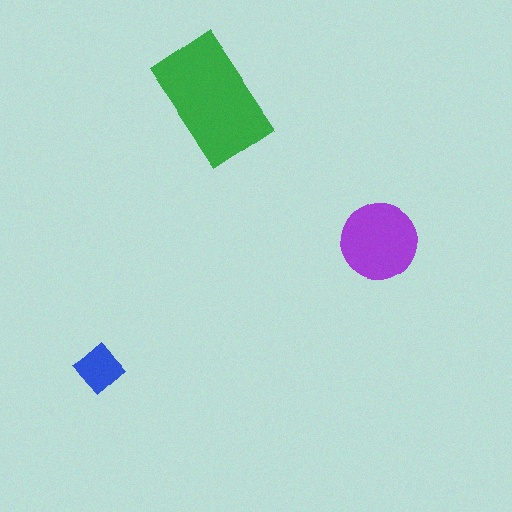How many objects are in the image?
There are 3 objects in the image.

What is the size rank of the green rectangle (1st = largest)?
1st.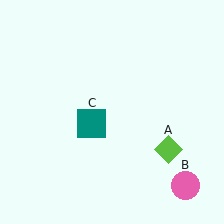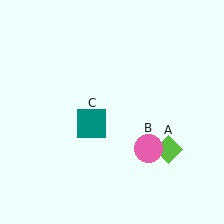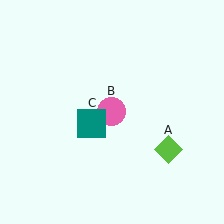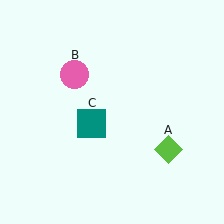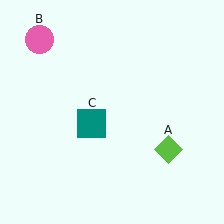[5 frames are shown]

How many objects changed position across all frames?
1 object changed position: pink circle (object B).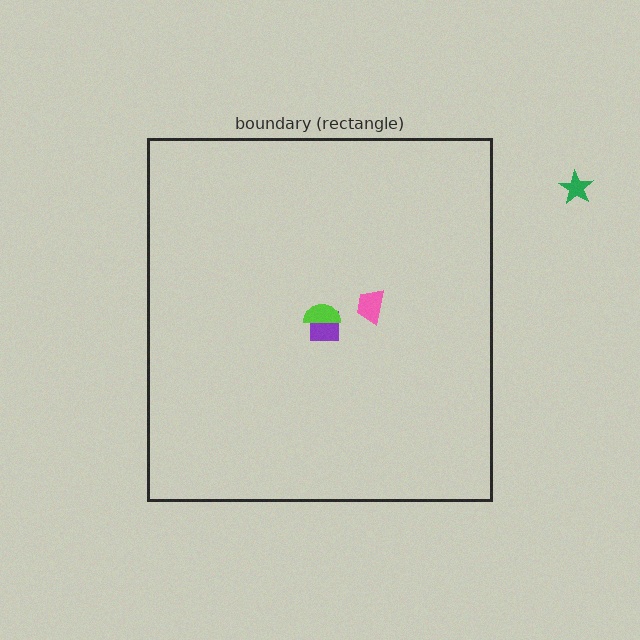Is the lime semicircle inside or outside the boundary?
Inside.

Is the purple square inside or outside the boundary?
Inside.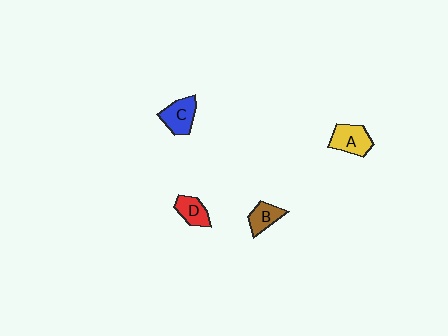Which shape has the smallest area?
Shape B (brown).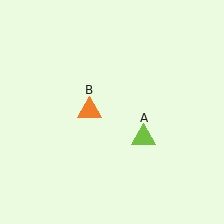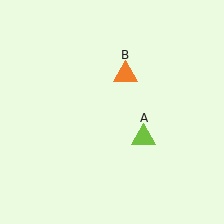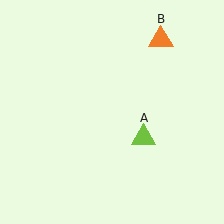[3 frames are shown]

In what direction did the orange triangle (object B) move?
The orange triangle (object B) moved up and to the right.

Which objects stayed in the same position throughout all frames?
Lime triangle (object A) remained stationary.